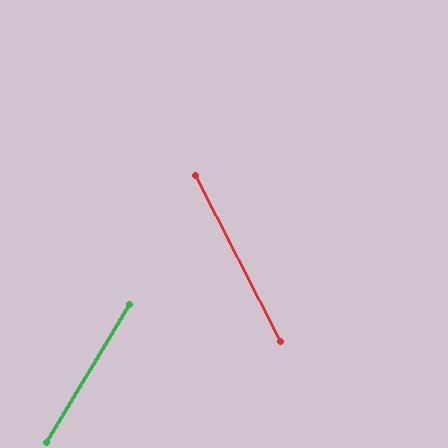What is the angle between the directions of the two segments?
Approximately 58 degrees.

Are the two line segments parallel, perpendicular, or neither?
Neither parallel nor perpendicular — they differ by about 58°.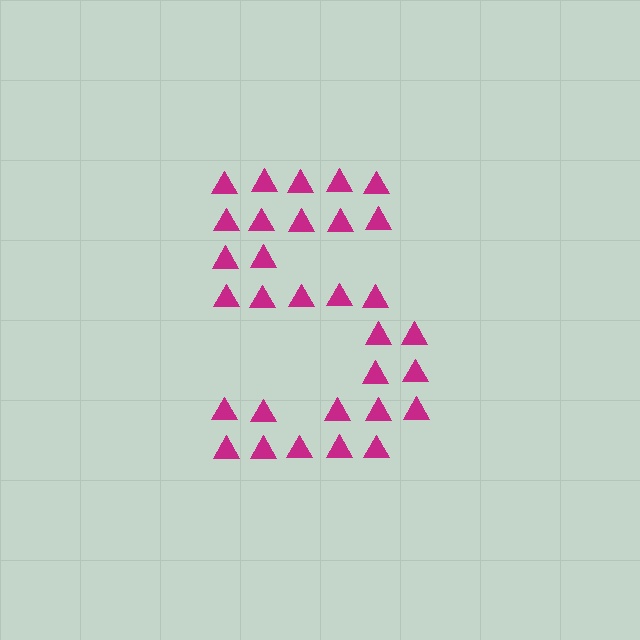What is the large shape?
The large shape is the digit 5.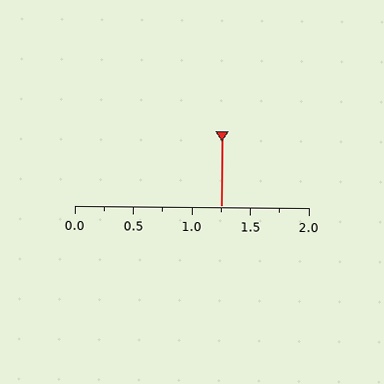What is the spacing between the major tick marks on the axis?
The major ticks are spaced 0.5 apart.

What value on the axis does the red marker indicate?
The marker indicates approximately 1.25.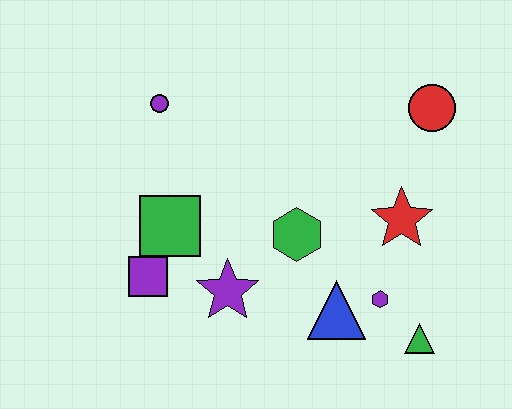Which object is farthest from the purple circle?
The green triangle is farthest from the purple circle.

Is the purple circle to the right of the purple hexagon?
No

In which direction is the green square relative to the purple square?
The green square is above the purple square.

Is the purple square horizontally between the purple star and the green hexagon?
No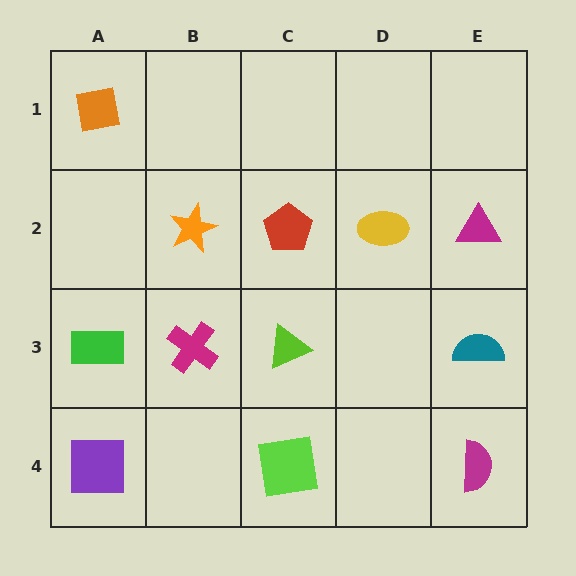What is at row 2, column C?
A red pentagon.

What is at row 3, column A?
A green rectangle.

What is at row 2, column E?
A magenta triangle.